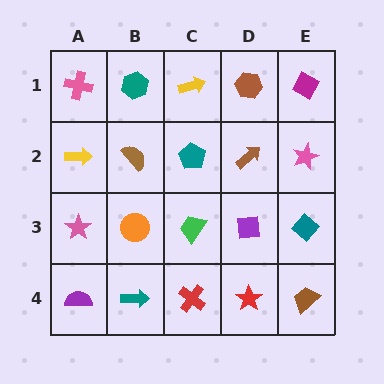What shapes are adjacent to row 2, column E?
A magenta diamond (row 1, column E), a teal diamond (row 3, column E), a brown arrow (row 2, column D).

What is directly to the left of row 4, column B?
A purple semicircle.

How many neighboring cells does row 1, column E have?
2.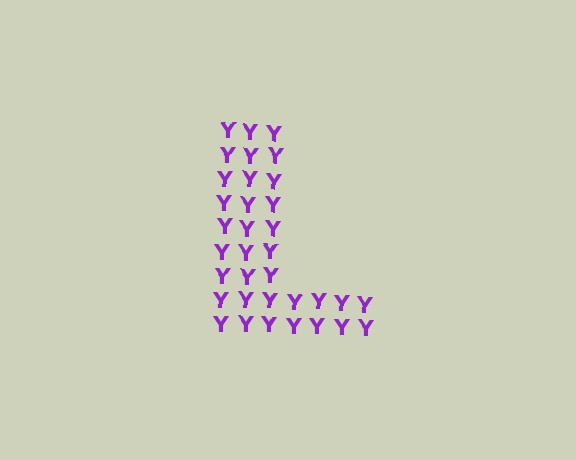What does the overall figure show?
The overall figure shows the letter L.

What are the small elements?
The small elements are letter Y's.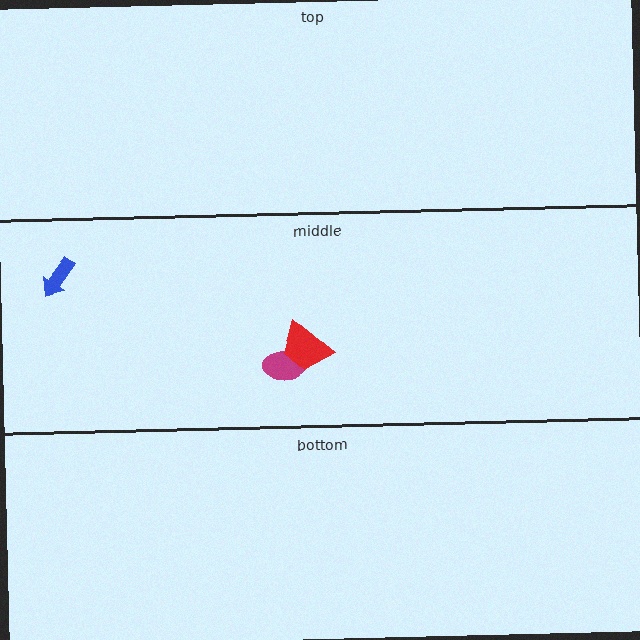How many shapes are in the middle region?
3.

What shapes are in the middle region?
The magenta ellipse, the red trapezoid, the blue arrow.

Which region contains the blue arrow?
The middle region.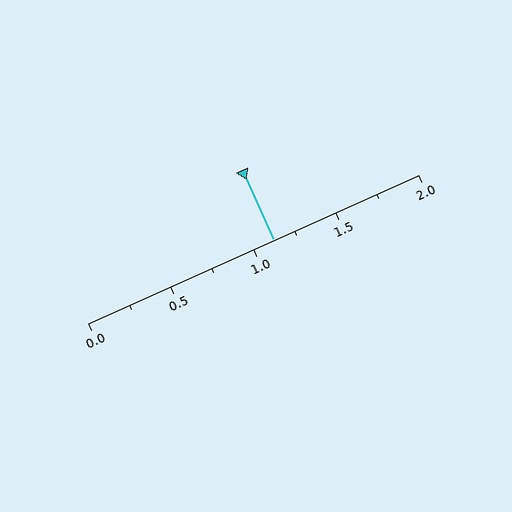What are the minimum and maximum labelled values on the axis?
The axis runs from 0.0 to 2.0.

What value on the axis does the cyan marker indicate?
The marker indicates approximately 1.12.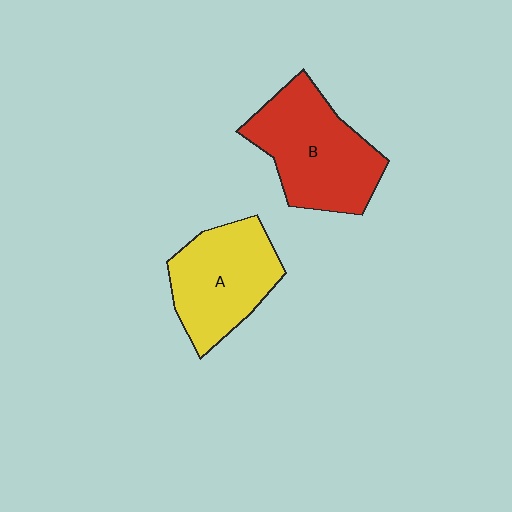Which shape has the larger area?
Shape B (red).